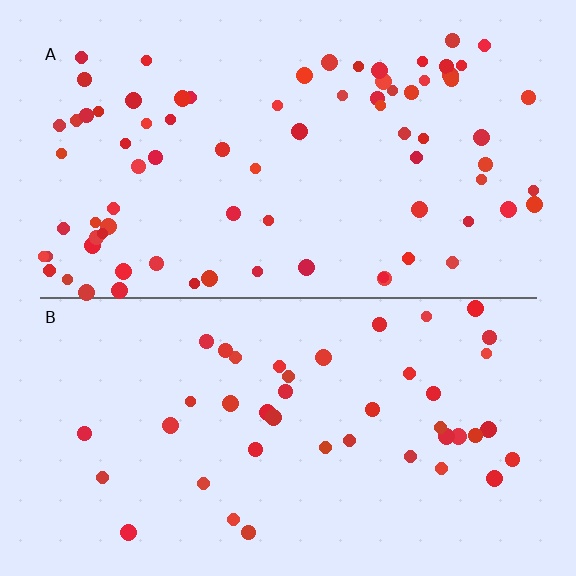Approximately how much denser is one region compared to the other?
Approximately 1.8× — region A over region B.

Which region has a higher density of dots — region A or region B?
A (the top).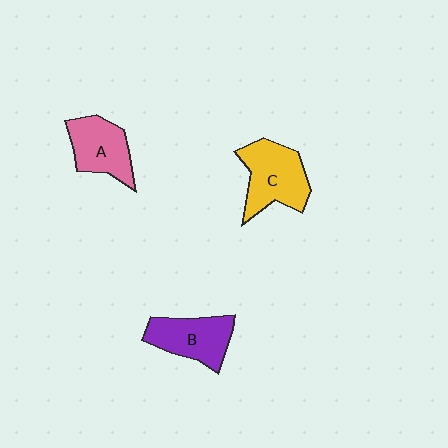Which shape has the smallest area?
Shape A (pink).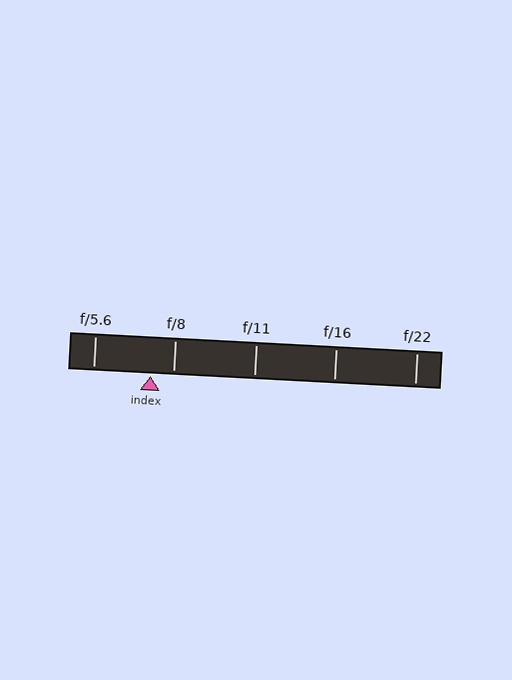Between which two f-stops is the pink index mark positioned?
The index mark is between f/5.6 and f/8.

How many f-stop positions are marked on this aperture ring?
There are 5 f-stop positions marked.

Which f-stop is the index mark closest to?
The index mark is closest to f/8.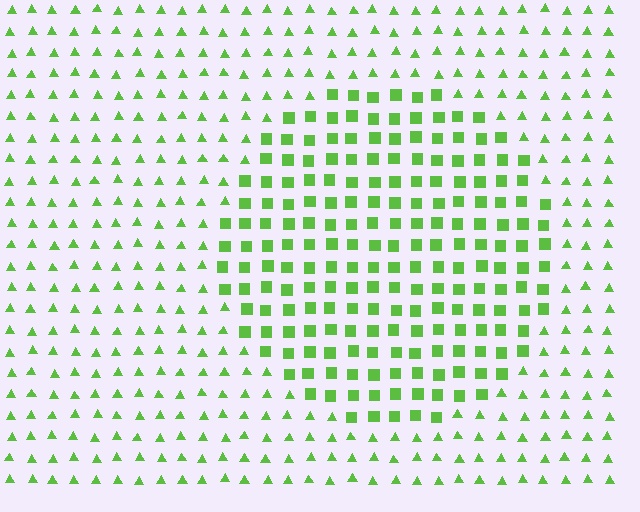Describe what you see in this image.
The image is filled with small lime elements arranged in a uniform grid. A circle-shaped region contains squares, while the surrounding area contains triangles. The boundary is defined purely by the change in element shape.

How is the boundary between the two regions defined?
The boundary is defined by a change in element shape: squares inside vs. triangles outside. All elements share the same color and spacing.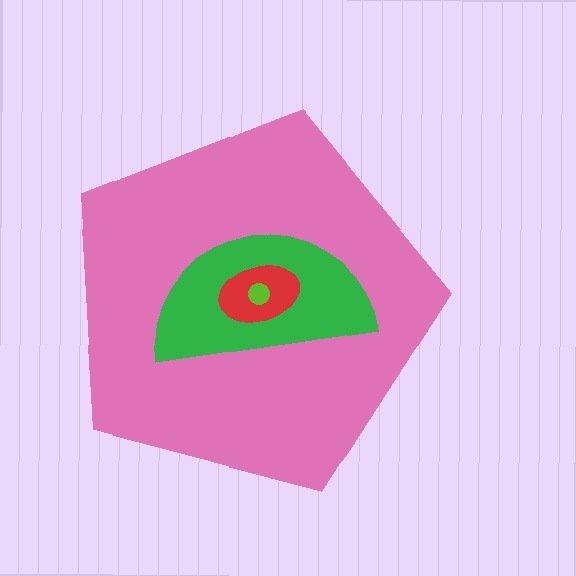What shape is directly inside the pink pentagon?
The green semicircle.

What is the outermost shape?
The pink pentagon.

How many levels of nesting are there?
4.